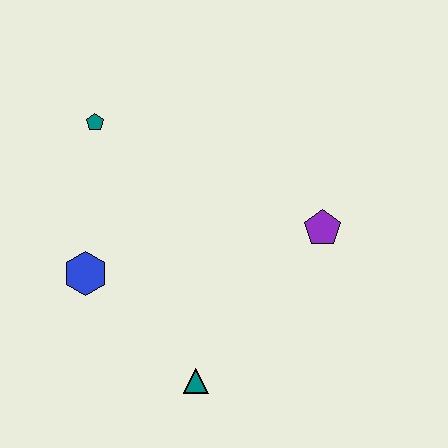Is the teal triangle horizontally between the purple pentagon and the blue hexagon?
Yes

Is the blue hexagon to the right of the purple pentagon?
No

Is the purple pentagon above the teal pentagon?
No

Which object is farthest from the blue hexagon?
The purple pentagon is farthest from the blue hexagon.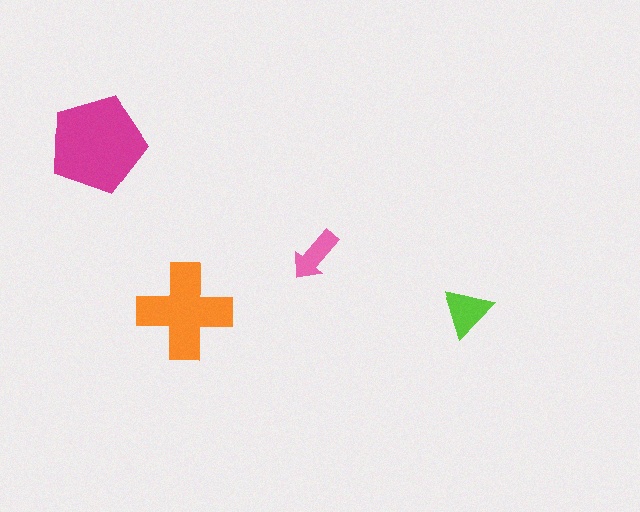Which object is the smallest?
The pink arrow.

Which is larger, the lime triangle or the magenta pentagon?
The magenta pentagon.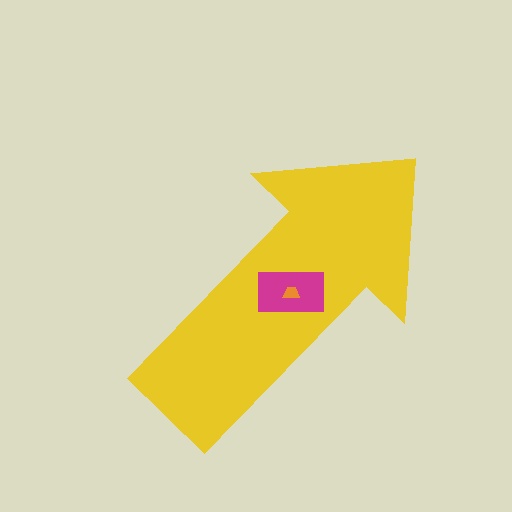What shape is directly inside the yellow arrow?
The magenta rectangle.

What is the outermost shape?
The yellow arrow.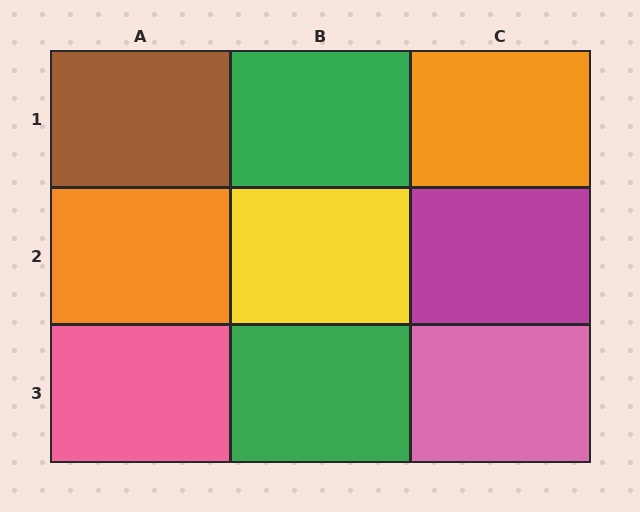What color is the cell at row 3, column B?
Green.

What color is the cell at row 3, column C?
Pink.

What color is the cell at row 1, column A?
Brown.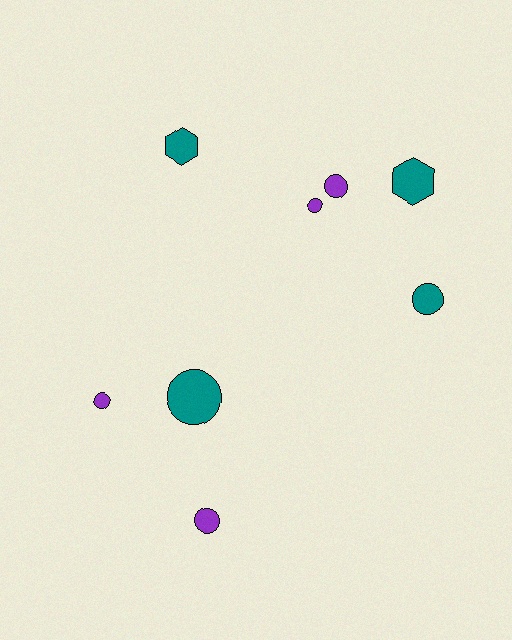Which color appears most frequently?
Purple, with 4 objects.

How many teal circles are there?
There are 2 teal circles.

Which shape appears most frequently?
Circle, with 6 objects.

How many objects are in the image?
There are 8 objects.